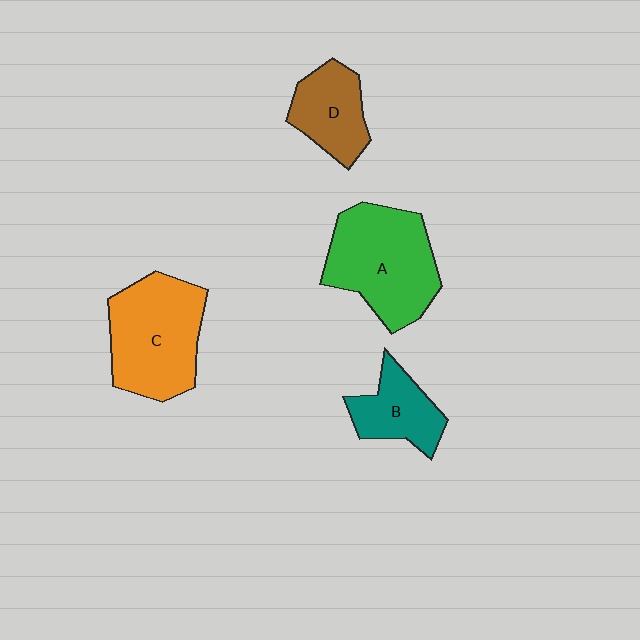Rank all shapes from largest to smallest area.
From largest to smallest: A (green), C (orange), D (brown), B (teal).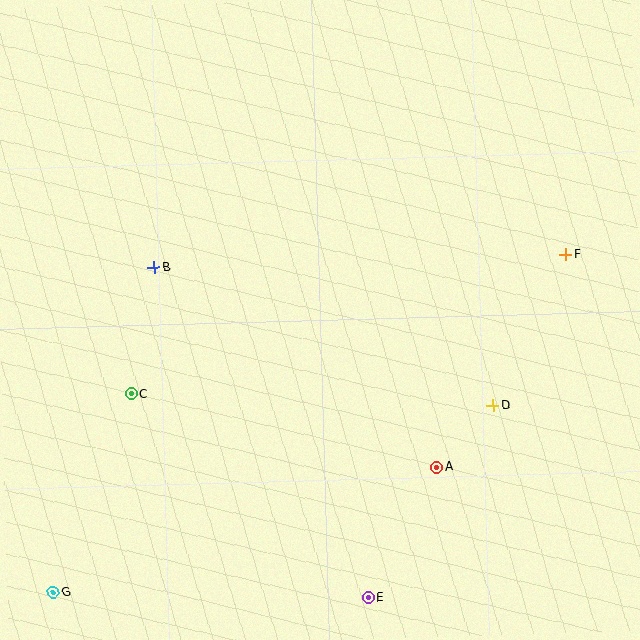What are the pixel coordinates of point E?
Point E is at (368, 598).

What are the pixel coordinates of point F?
Point F is at (566, 254).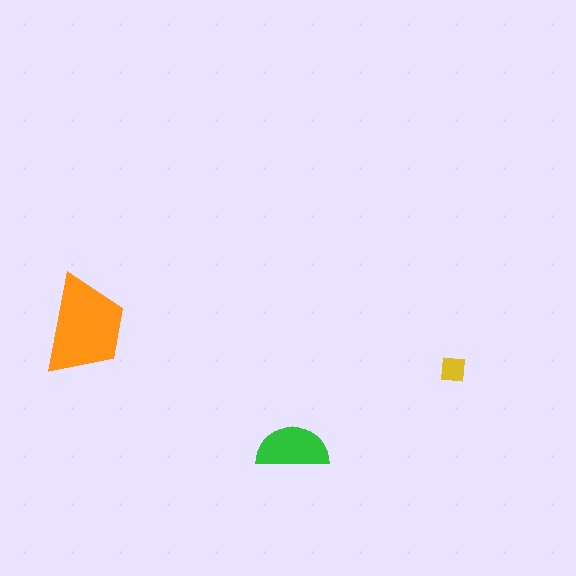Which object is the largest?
The orange trapezoid.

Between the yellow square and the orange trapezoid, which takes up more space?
The orange trapezoid.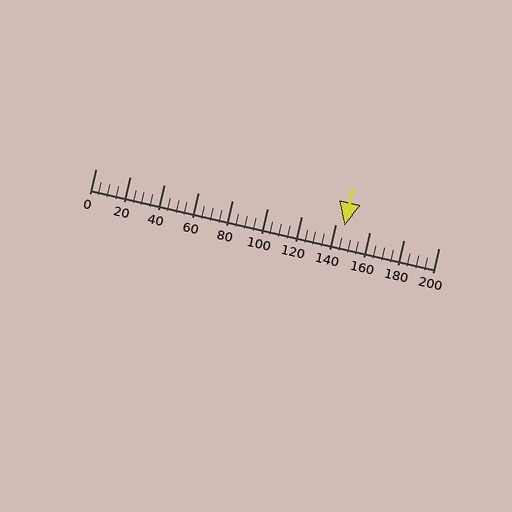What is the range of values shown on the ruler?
The ruler shows values from 0 to 200.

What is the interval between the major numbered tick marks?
The major tick marks are spaced 20 units apart.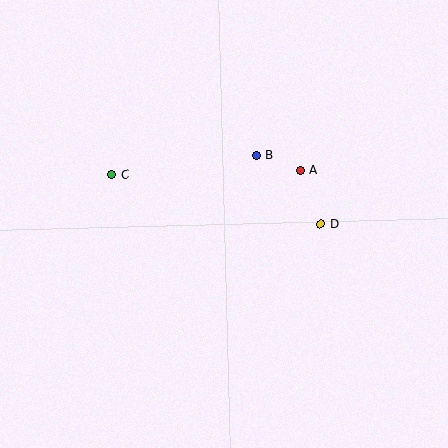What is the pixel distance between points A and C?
The distance between A and C is 188 pixels.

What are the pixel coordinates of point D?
Point D is at (321, 224).